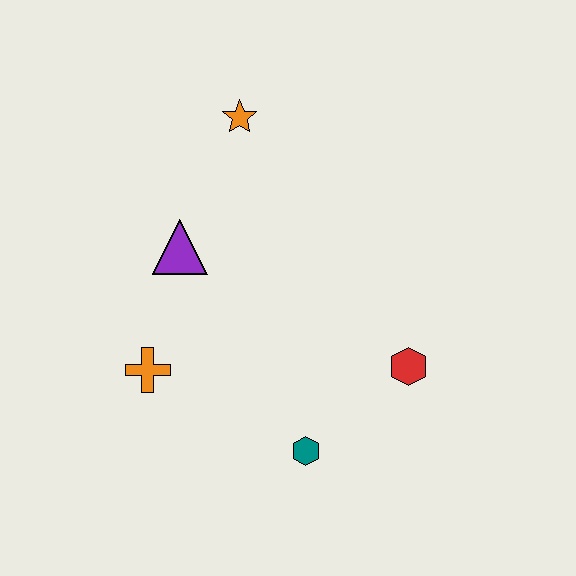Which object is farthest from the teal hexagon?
The orange star is farthest from the teal hexagon.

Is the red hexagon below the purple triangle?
Yes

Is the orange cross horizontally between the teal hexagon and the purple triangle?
No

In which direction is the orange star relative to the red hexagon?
The orange star is above the red hexagon.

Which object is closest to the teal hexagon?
The red hexagon is closest to the teal hexagon.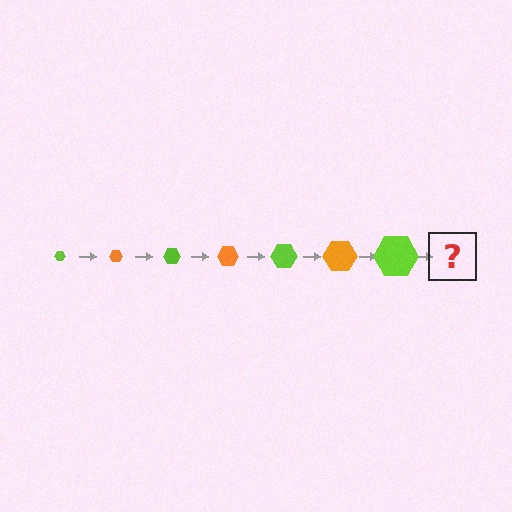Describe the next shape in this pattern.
It should be an orange hexagon, larger than the previous one.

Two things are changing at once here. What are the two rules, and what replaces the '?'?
The two rules are that the hexagon grows larger each step and the color cycles through lime and orange. The '?' should be an orange hexagon, larger than the previous one.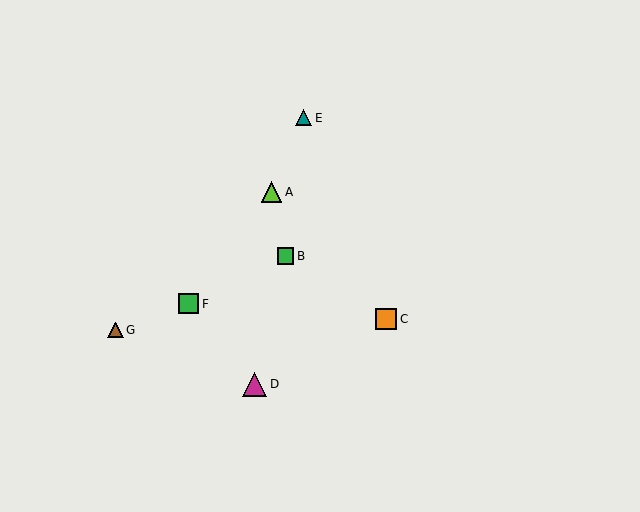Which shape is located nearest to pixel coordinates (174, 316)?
The green square (labeled F) at (189, 304) is nearest to that location.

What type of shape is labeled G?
Shape G is a brown triangle.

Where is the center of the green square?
The center of the green square is at (189, 304).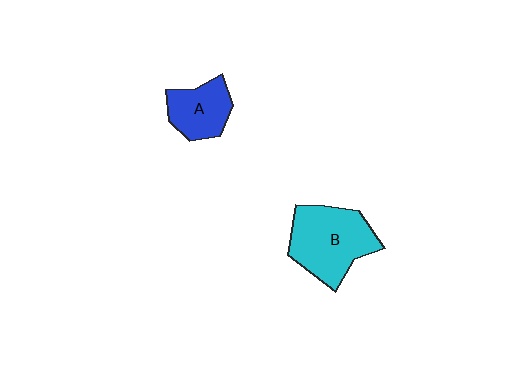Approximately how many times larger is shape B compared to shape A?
Approximately 1.7 times.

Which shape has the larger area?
Shape B (cyan).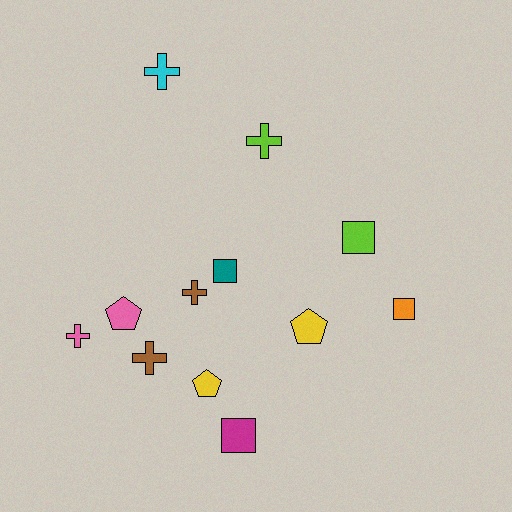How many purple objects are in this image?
There are no purple objects.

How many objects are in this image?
There are 12 objects.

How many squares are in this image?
There are 4 squares.